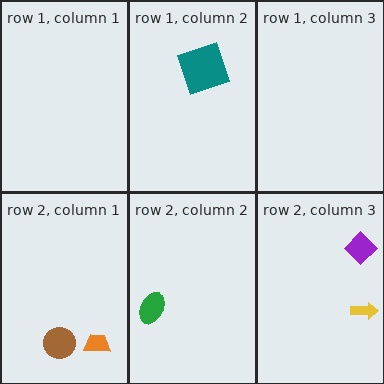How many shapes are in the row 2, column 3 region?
2.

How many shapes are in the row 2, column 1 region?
2.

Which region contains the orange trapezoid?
The row 2, column 1 region.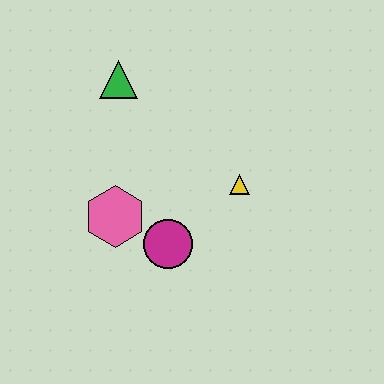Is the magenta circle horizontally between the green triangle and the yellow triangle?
Yes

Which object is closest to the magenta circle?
The pink hexagon is closest to the magenta circle.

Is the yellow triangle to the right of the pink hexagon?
Yes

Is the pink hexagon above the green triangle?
No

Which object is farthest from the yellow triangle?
The green triangle is farthest from the yellow triangle.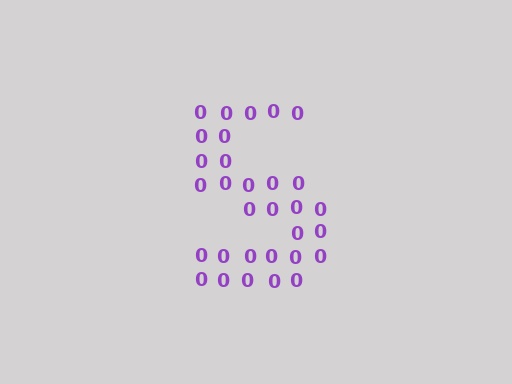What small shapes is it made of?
It is made of small digit 0's.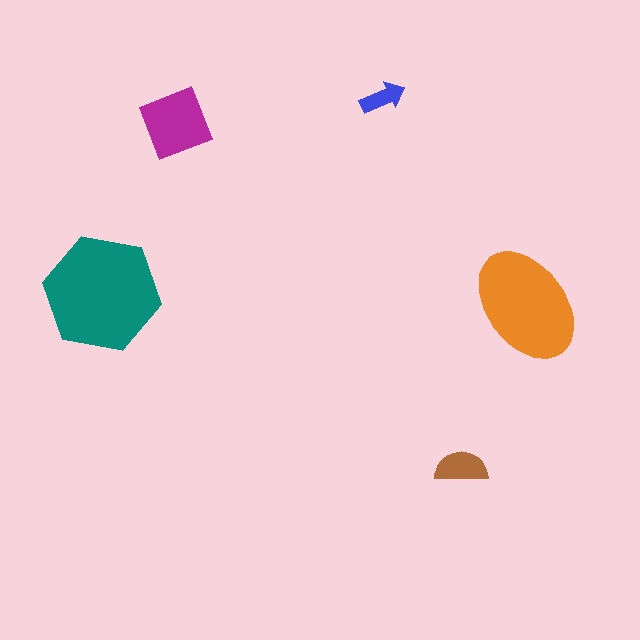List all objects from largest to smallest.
The teal hexagon, the orange ellipse, the magenta diamond, the brown semicircle, the blue arrow.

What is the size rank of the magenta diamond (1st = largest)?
3rd.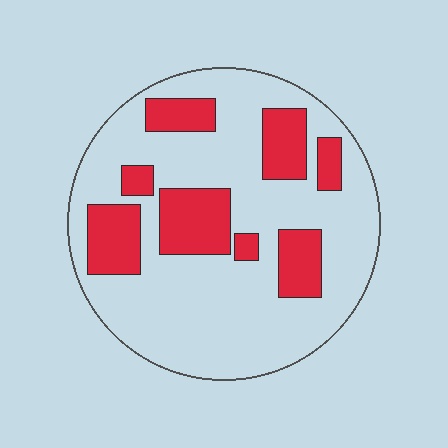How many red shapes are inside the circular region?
8.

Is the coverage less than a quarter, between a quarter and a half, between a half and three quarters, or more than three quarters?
Between a quarter and a half.